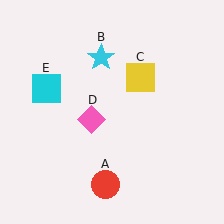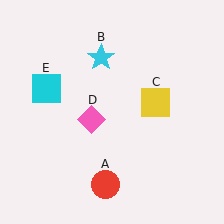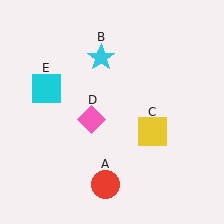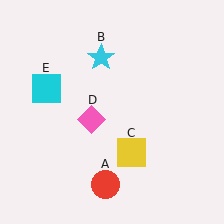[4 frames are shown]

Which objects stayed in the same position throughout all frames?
Red circle (object A) and cyan star (object B) and pink diamond (object D) and cyan square (object E) remained stationary.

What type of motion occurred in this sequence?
The yellow square (object C) rotated clockwise around the center of the scene.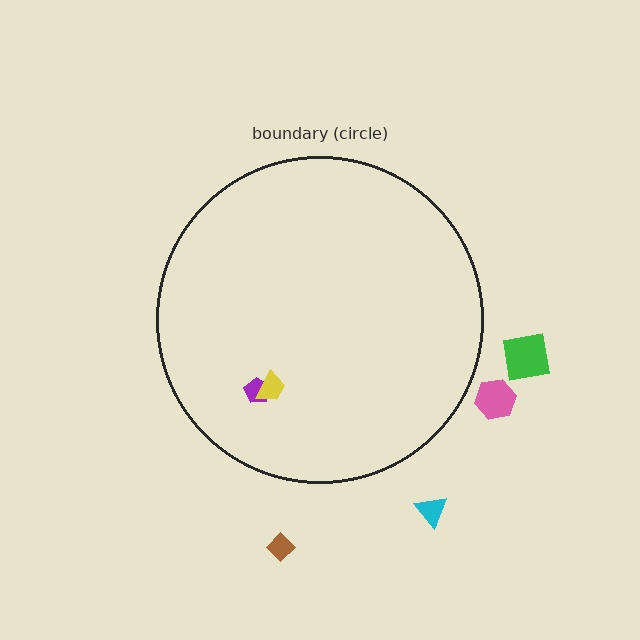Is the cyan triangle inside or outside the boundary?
Outside.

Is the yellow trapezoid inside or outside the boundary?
Inside.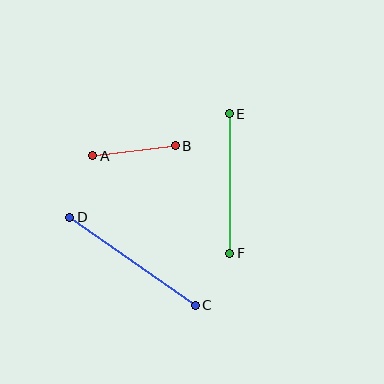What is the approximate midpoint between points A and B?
The midpoint is at approximately (134, 151) pixels.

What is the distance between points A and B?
The distance is approximately 83 pixels.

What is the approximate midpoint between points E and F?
The midpoint is at approximately (229, 183) pixels.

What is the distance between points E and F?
The distance is approximately 140 pixels.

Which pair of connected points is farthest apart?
Points C and D are farthest apart.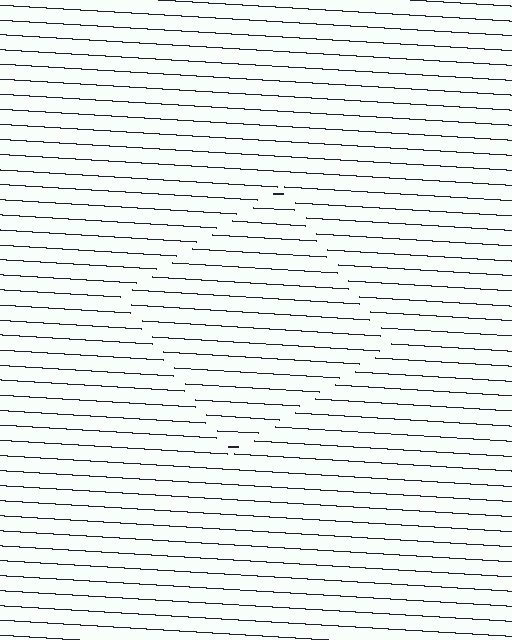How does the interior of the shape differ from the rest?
The interior of the shape contains the same grating, shifted by half a period — the contour is defined by the phase discontinuity where line-ends from the inner and outer gratings abut.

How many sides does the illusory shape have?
4 sides — the line-ends trace a square.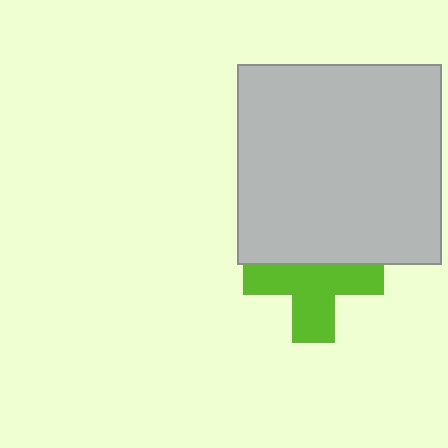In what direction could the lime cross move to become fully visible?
The lime cross could move down. That would shift it out from behind the light gray rectangle entirely.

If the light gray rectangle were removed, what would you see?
You would see the complete lime cross.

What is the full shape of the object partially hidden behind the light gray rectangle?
The partially hidden object is a lime cross.